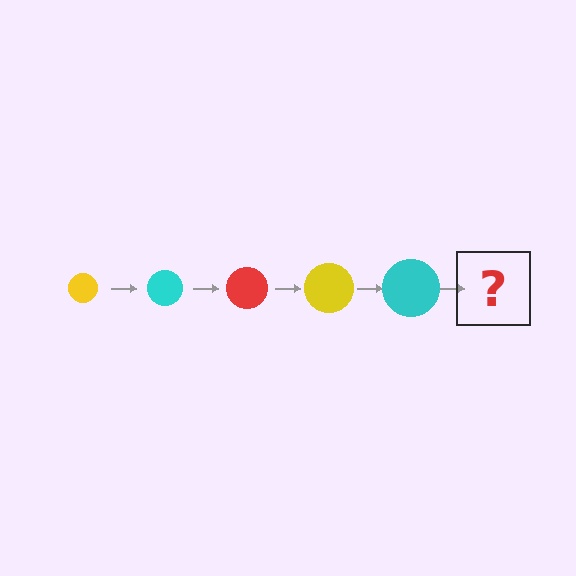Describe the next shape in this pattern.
It should be a red circle, larger than the previous one.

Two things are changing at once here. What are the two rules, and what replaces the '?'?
The two rules are that the circle grows larger each step and the color cycles through yellow, cyan, and red. The '?' should be a red circle, larger than the previous one.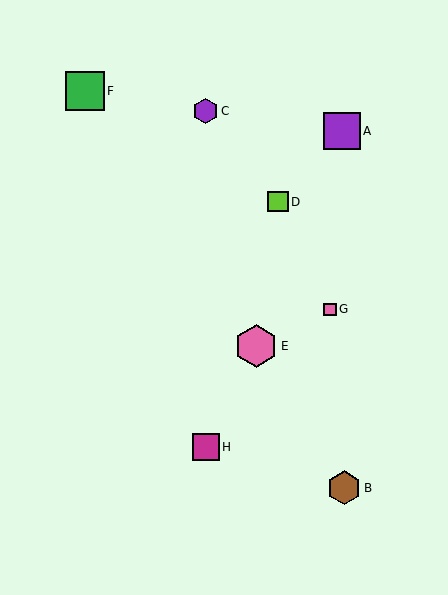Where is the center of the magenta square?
The center of the magenta square is at (206, 447).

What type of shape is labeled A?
Shape A is a purple square.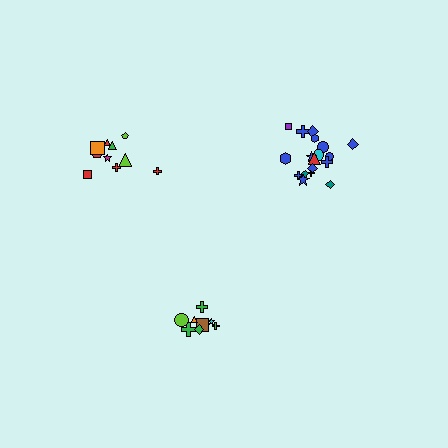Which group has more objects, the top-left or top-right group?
The top-right group.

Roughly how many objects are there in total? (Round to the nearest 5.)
Roughly 35 objects in total.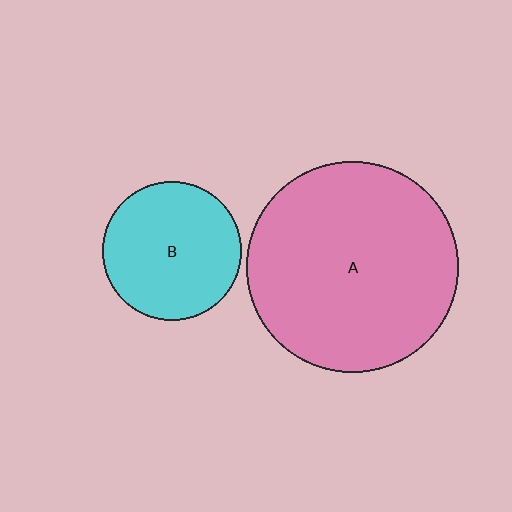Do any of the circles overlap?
No, none of the circles overlap.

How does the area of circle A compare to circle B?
Approximately 2.3 times.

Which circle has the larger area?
Circle A (pink).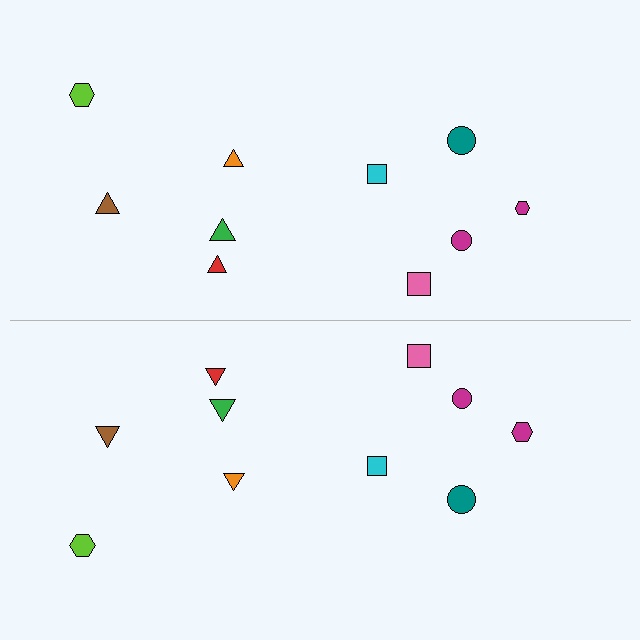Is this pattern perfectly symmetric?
No, the pattern is not perfectly symmetric. The magenta hexagon on the bottom side has a different size than its mirror counterpart.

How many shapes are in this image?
There are 20 shapes in this image.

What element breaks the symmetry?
The magenta hexagon on the bottom side has a different size than its mirror counterpart.